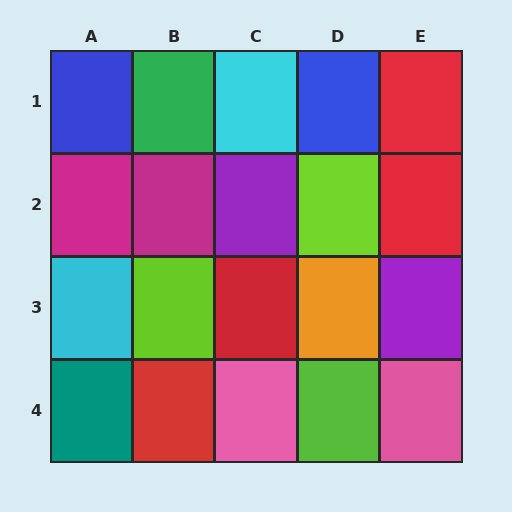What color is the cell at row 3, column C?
Red.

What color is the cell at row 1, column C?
Cyan.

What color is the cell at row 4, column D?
Lime.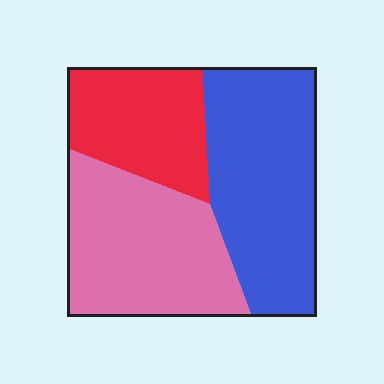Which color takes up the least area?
Red, at roughly 25%.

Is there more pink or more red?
Pink.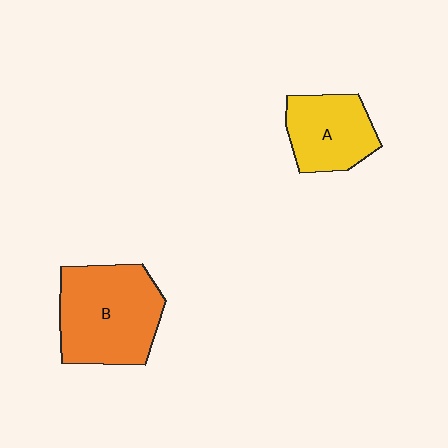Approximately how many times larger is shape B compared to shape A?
Approximately 1.6 times.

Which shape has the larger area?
Shape B (orange).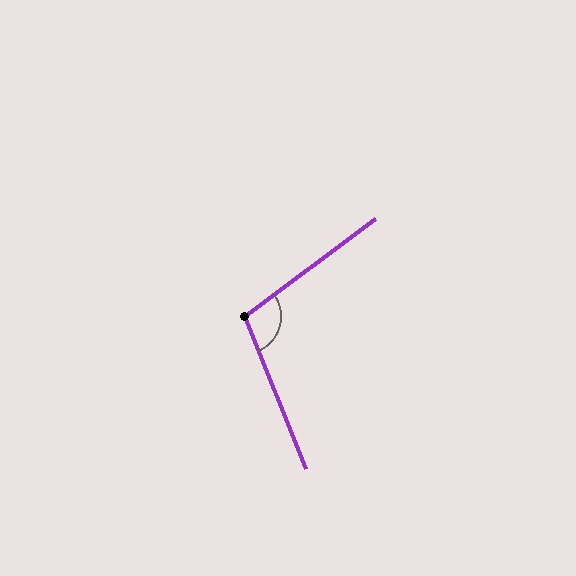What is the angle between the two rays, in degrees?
Approximately 104 degrees.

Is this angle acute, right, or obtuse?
It is obtuse.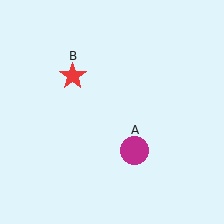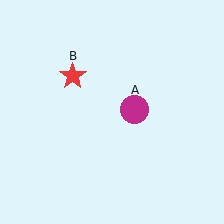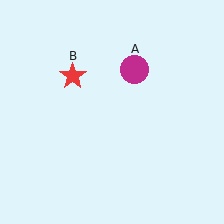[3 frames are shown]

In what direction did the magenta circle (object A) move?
The magenta circle (object A) moved up.